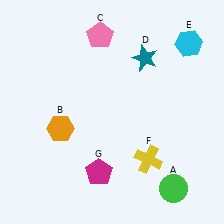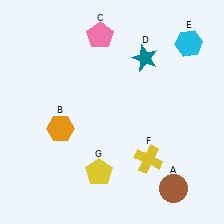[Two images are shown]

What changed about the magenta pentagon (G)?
In Image 1, G is magenta. In Image 2, it changed to yellow.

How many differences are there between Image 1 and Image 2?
There are 2 differences between the two images.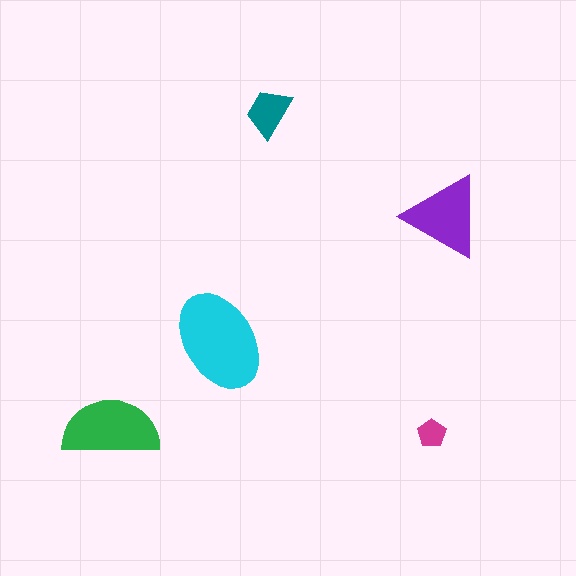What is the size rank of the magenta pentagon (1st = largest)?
5th.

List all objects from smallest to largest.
The magenta pentagon, the teal trapezoid, the purple triangle, the green semicircle, the cyan ellipse.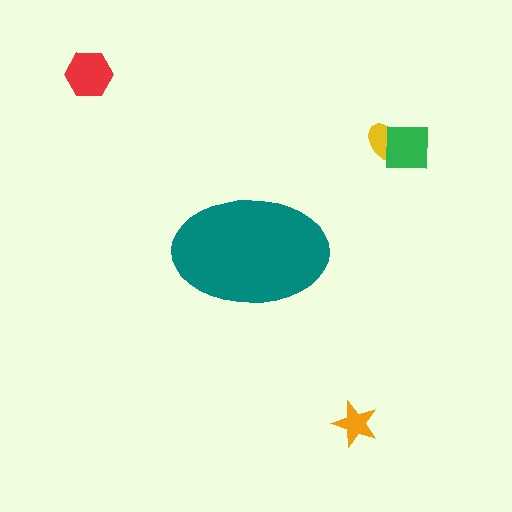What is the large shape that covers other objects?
A teal ellipse.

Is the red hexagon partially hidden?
No, the red hexagon is fully visible.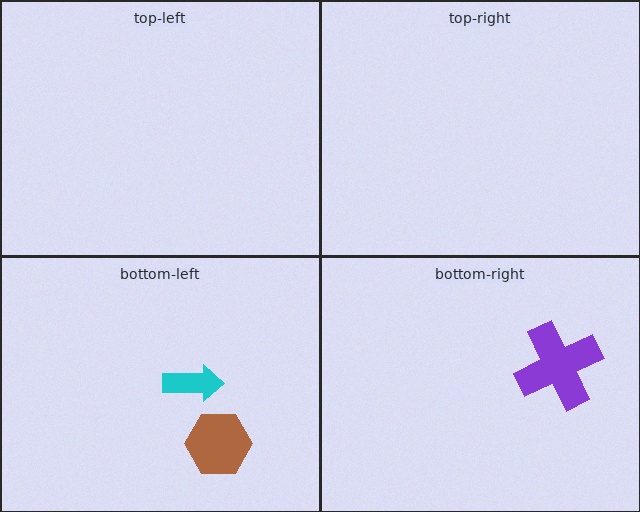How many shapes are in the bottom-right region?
1.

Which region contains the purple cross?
The bottom-right region.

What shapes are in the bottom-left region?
The brown hexagon, the cyan arrow.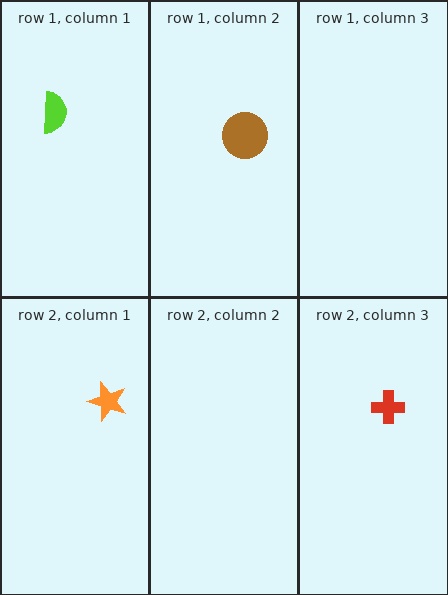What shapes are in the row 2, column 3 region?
The red cross.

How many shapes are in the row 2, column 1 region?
1.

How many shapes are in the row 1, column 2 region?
1.